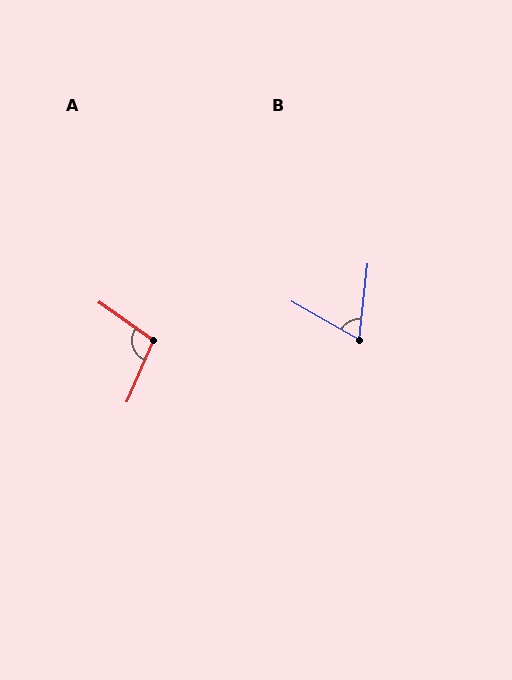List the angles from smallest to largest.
B (67°), A (102°).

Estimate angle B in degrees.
Approximately 67 degrees.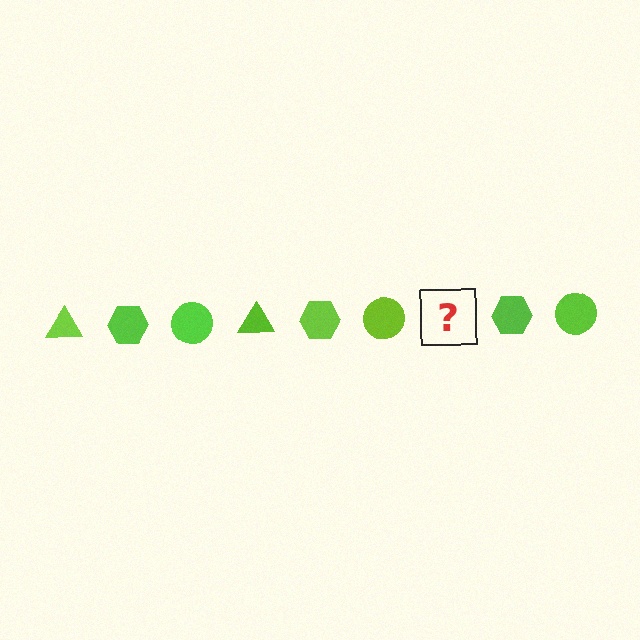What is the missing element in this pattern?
The missing element is a lime triangle.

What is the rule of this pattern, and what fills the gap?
The rule is that the pattern cycles through triangle, hexagon, circle shapes in lime. The gap should be filled with a lime triangle.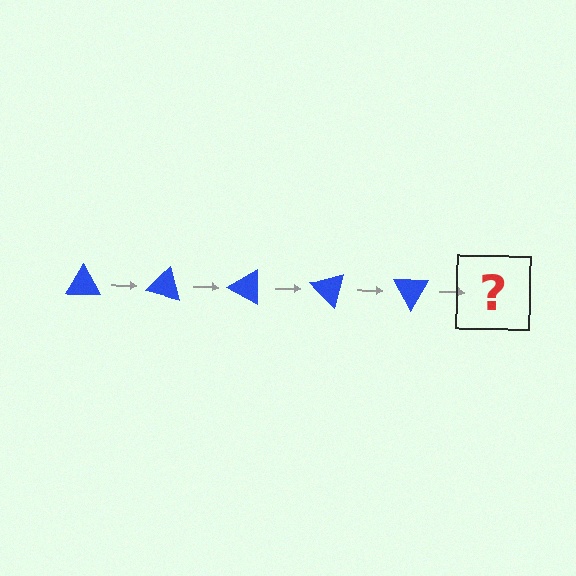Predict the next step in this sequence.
The next step is a blue triangle rotated 75 degrees.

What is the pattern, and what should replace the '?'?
The pattern is that the triangle rotates 15 degrees each step. The '?' should be a blue triangle rotated 75 degrees.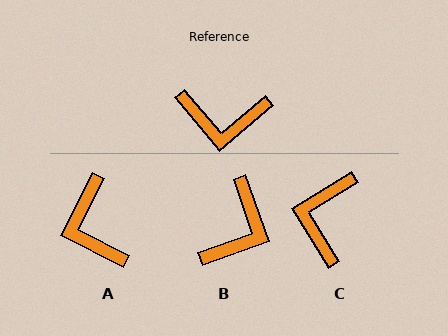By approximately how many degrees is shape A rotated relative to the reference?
Approximately 67 degrees clockwise.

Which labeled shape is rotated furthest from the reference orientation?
C, about 99 degrees away.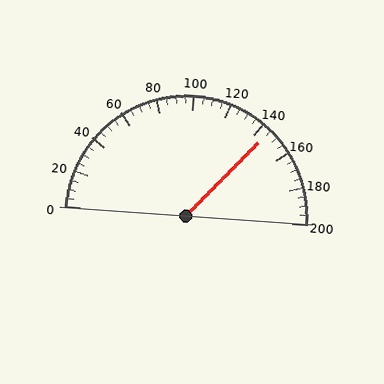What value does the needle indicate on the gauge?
The needle indicates approximately 145.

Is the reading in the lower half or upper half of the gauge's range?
The reading is in the upper half of the range (0 to 200).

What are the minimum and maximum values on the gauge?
The gauge ranges from 0 to 200.